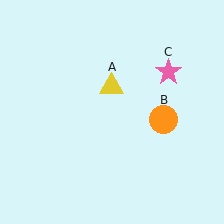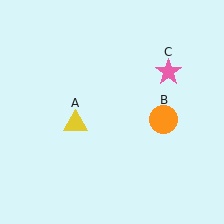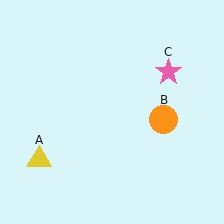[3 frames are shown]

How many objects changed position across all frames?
1 object changed position: yellow triangle (object A).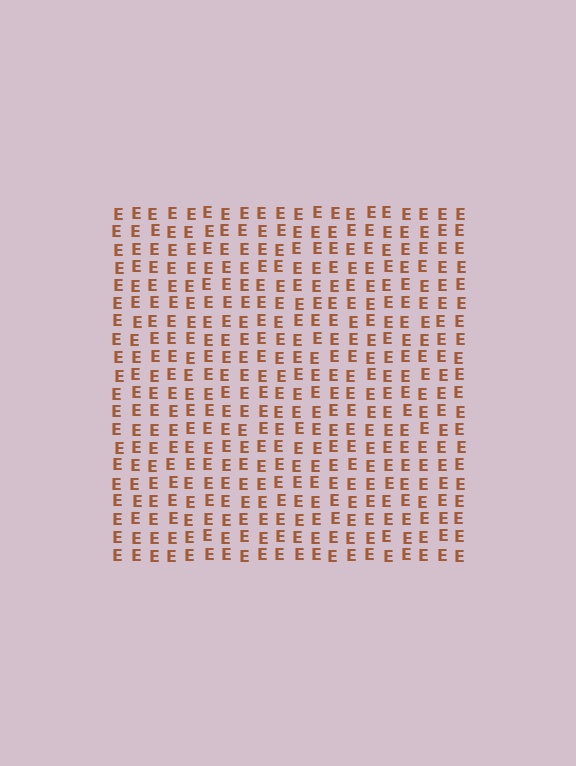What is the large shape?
The large shape is a square.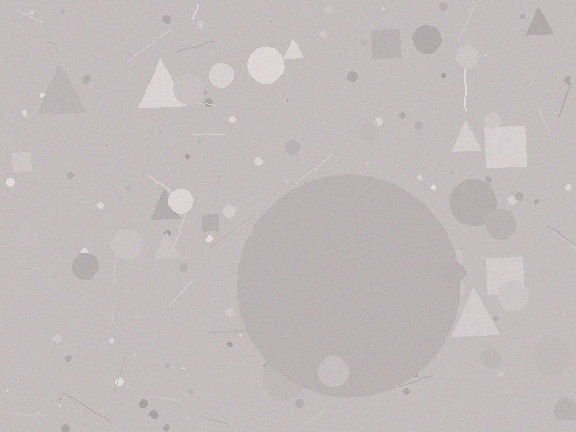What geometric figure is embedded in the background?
A circle is embedded in the background.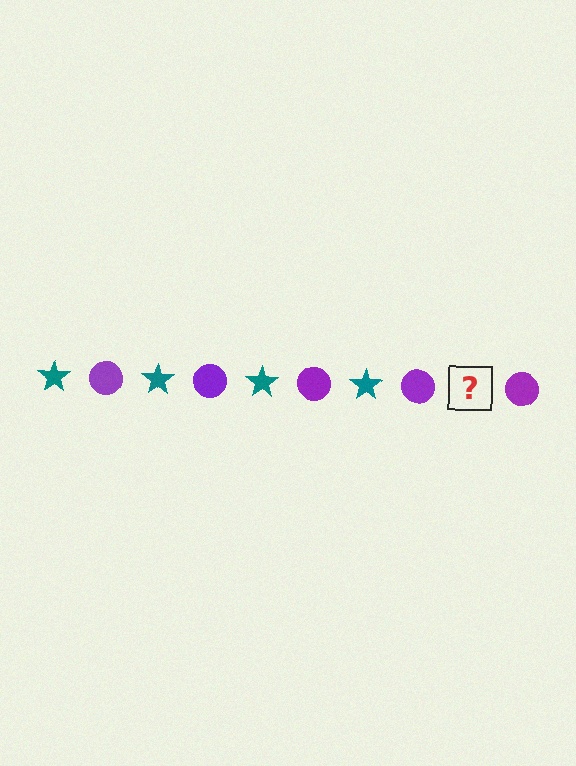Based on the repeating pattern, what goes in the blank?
The blank should be a teal star.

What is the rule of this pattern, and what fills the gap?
The rule is that the pattern alternates between teal star and purple circle. The gap should be filled with a teal star.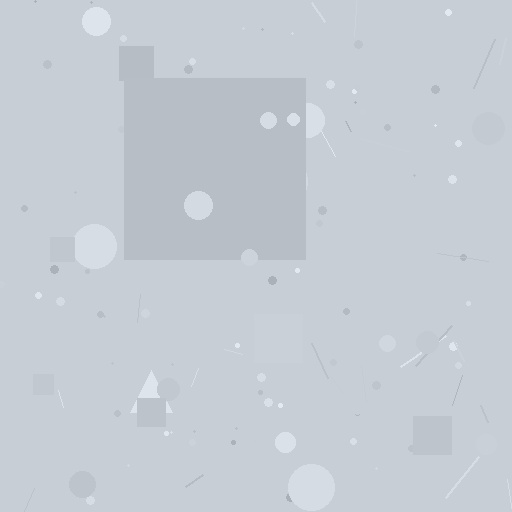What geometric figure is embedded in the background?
A square is embedded in the background.